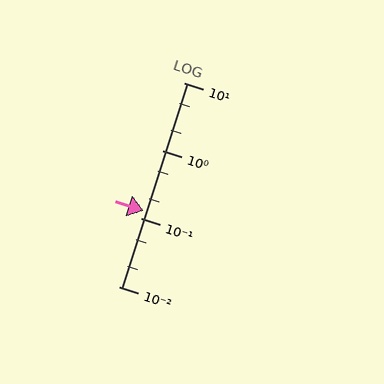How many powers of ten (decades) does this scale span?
The scale spans 3 decades, from 0.01 to 10.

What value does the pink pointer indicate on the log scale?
The pointer indicates approximately 0.13.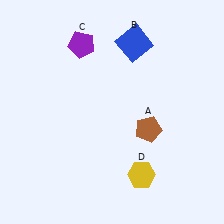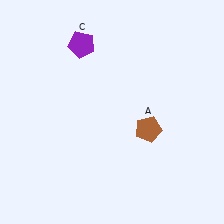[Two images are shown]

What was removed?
The blue square (B), the yellow hexagon (D) were removed in Image 2.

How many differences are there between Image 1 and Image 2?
There are 2 differences between the two images.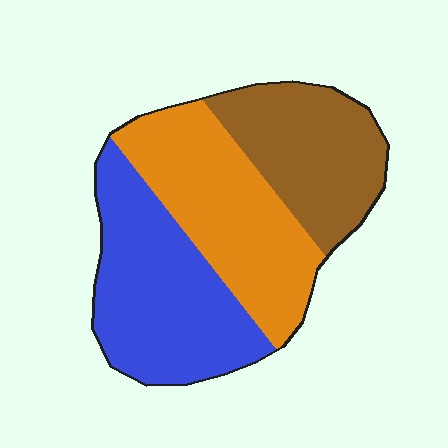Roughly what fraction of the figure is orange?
Orange takes up about one third (1/3) of the figure.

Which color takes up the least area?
Brown, at roughly 30%.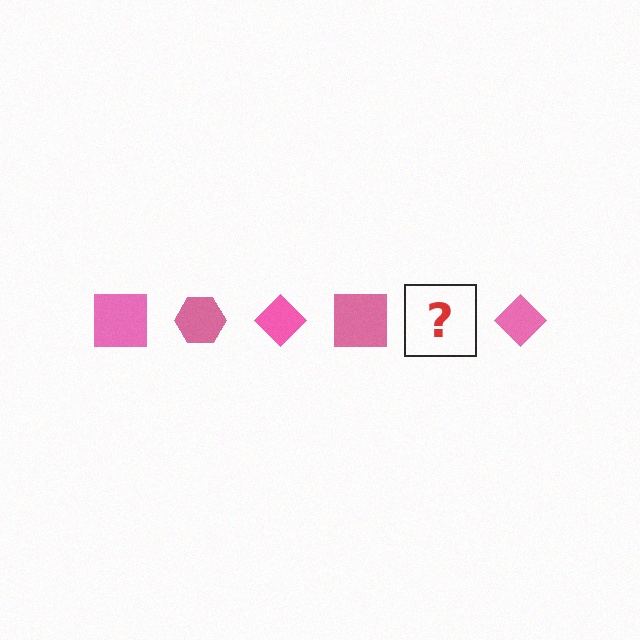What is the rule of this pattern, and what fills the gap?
The rule is that the pattern cycles through square, hexagon, diamond shapes in pink. The gap should be filled with a pink hexagon.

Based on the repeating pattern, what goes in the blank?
The blank should be a pink hexagon.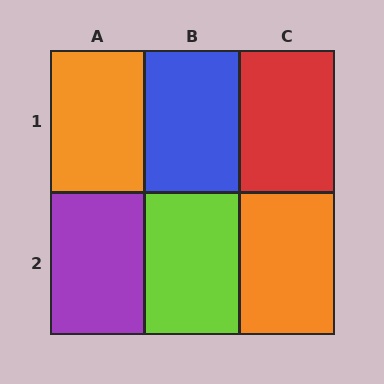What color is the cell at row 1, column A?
Orange.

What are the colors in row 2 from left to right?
Purple, lime, orange.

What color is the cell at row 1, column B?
Blue.